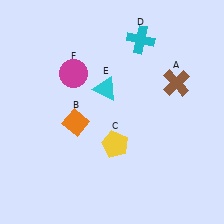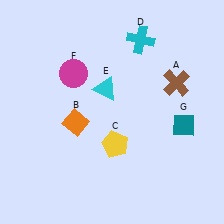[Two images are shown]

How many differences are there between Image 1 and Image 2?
There is 1 difference between the two images.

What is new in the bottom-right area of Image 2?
A teal diamond (G) was added in the bottom-right area of Image 2.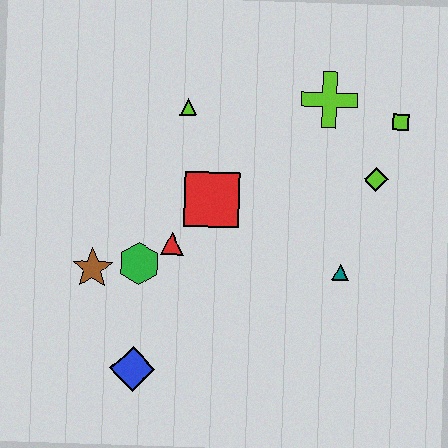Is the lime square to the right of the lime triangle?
Yes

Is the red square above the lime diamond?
No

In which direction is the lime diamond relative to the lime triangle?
The lime diamond is to the right of the lime triangle.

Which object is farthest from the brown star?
The lime square is farthest from the brown star.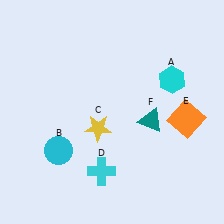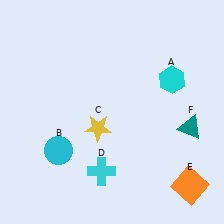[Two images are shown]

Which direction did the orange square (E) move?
The orange square (E) moved down.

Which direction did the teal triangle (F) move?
The teal triangle (F) moved right.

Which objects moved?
The objects that moved are: the orange square (E), the teal triangle (F).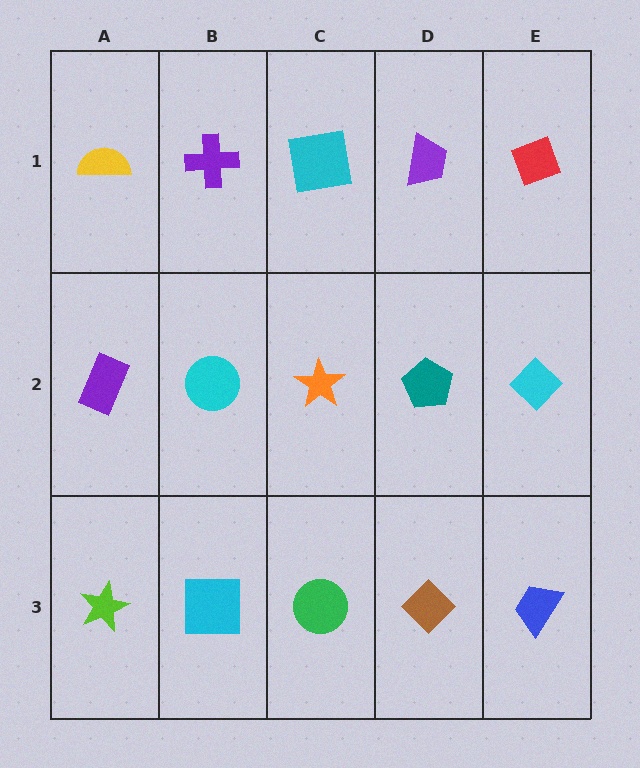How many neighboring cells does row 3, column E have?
2.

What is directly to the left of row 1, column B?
A yellow semicircle.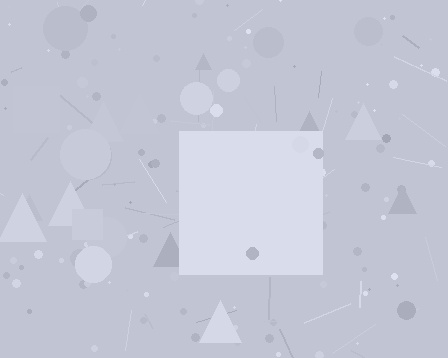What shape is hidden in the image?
A square is hidden in the image.